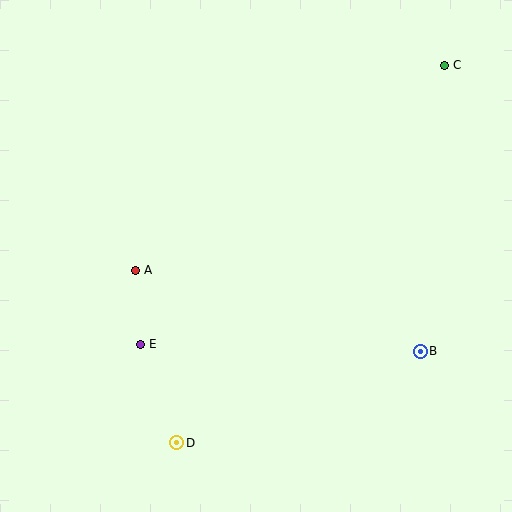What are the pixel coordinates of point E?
Point E is at (140, 344).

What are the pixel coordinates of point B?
Point B is at (420, 351).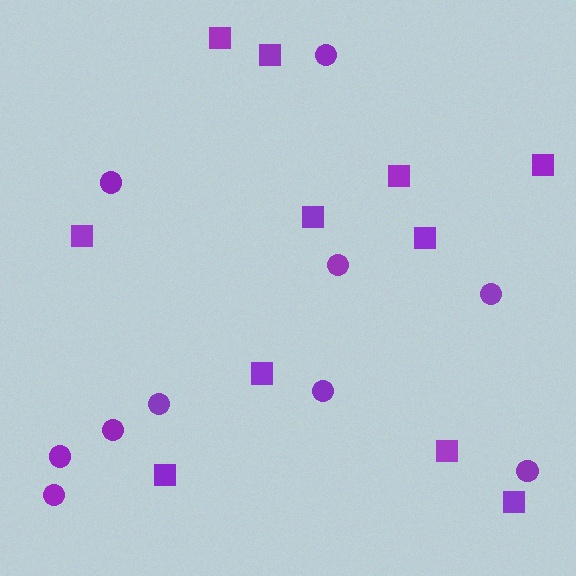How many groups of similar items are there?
There are 2 groups: one group of circles (10) and one group of squares (11).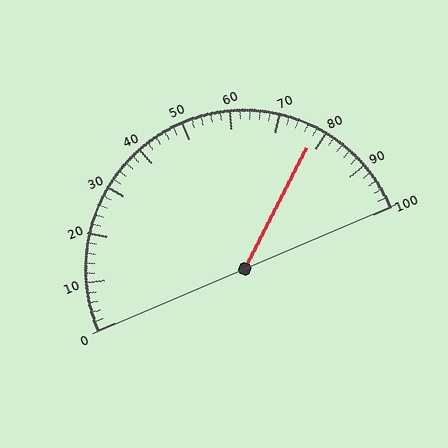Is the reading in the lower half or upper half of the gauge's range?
The reading is in the upper half of the range (0 to 100).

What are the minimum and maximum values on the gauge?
The gauge ranges from 0 to 100.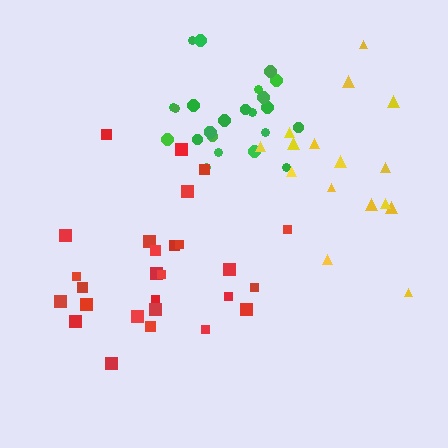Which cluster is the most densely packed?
Green.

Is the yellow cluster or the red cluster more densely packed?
Red.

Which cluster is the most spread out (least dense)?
Yellow.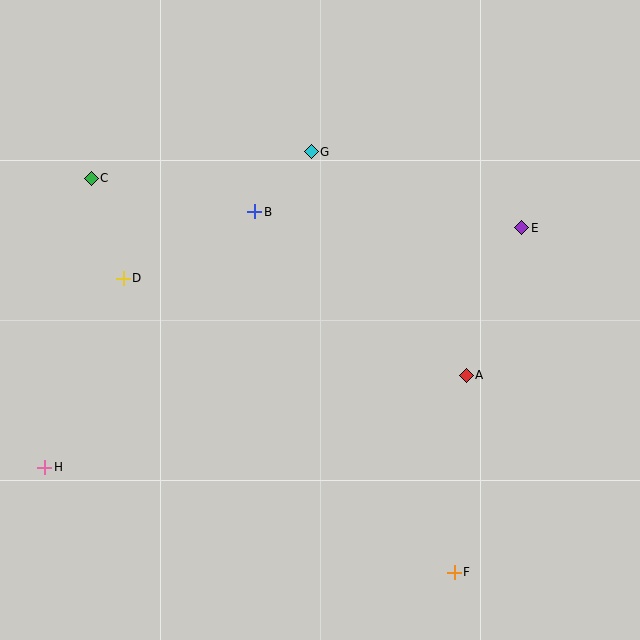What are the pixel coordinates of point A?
Point A is at (466, 375).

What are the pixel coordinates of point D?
Point D is at (123, 278).